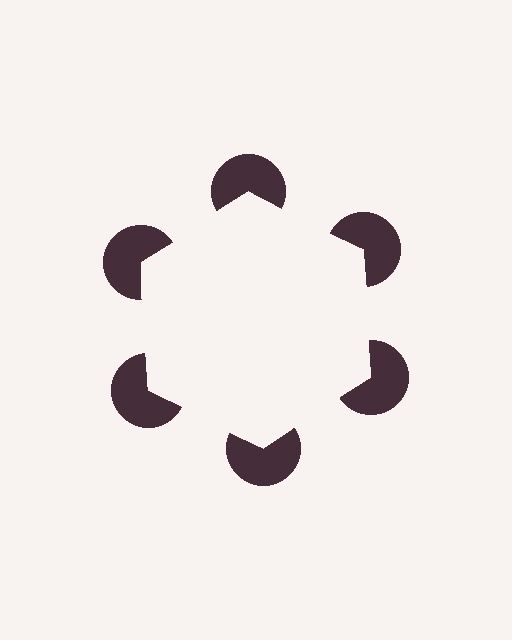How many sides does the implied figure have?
6 sides.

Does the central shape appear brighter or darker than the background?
It typically appears slightly brighter than the background, even though no actual brightness change is drawn.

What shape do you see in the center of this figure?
An illusory hexagon — its edges are inferred from the aligned wedge cuts in the pac-man discs, not physically drawn.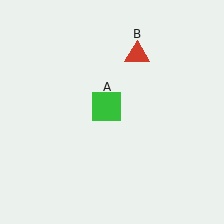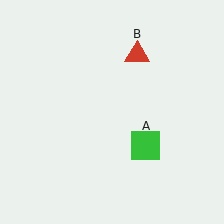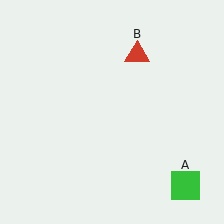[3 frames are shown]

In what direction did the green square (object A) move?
The green square (object A) moved down and to the right.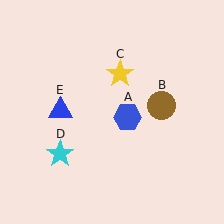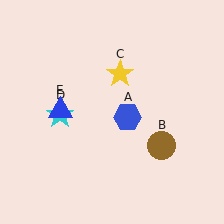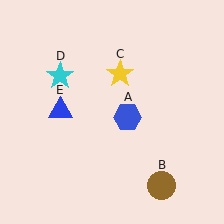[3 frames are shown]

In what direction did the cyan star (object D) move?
The cyan star (object D) moved up.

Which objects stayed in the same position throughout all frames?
Blue hexagon (object A) and yellow star (object C) and blue triangle (object E) remained stationary.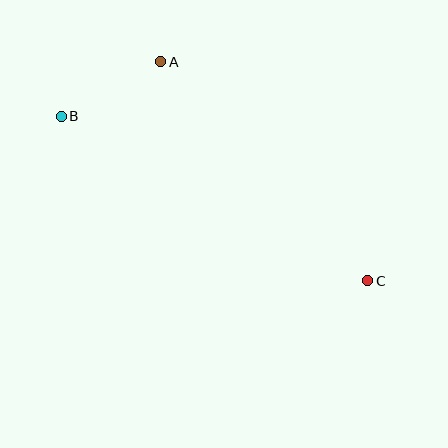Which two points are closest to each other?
Points A and B are closest to each other.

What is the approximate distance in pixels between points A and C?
The distance between A and C is approximately 301 pixels.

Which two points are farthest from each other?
Points B and C are farthest from each other.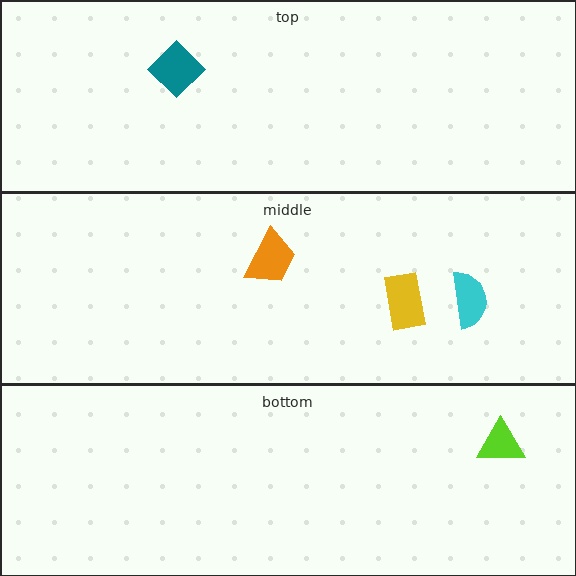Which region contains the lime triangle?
The bottom region.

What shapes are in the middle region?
The orange trapezoid, the cyan semicircle, the yellow rectangle.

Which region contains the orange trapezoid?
The middle region.